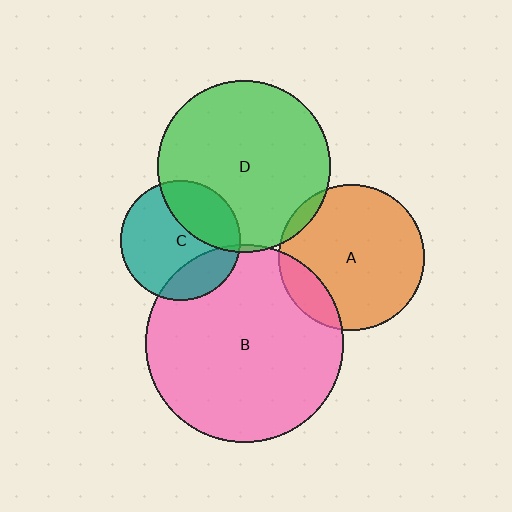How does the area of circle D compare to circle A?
Approximately 1.4 times.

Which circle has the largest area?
Circle B (pink).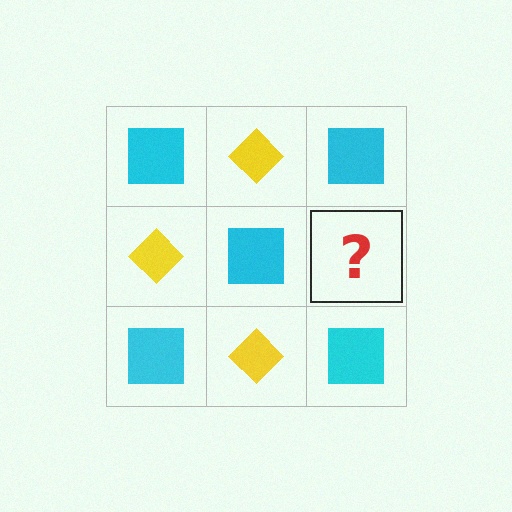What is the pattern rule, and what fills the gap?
The rule is that it alternates cyan square and yellow diamond in a checkerboard pattern. The gap should be filled with a yellow diamond.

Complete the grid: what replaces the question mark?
The question mark should be replaced with a yellow diamond.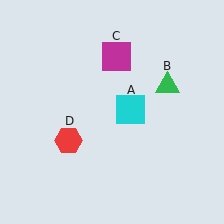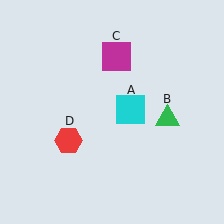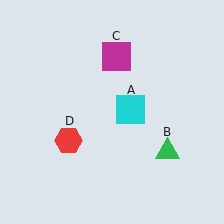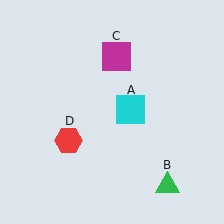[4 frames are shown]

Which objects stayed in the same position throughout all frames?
Cyan square (object A) and magenta square (object C) and red hexagon (object D) remained stationary.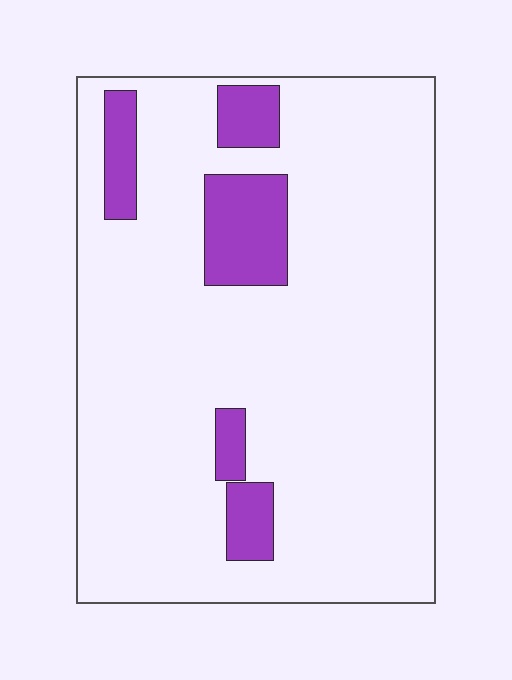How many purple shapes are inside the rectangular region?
5.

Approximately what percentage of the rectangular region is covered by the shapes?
Approximately 10%.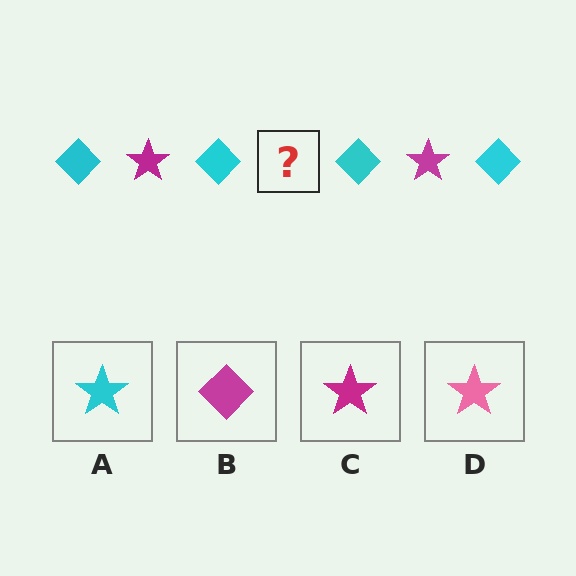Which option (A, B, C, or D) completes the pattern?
C.